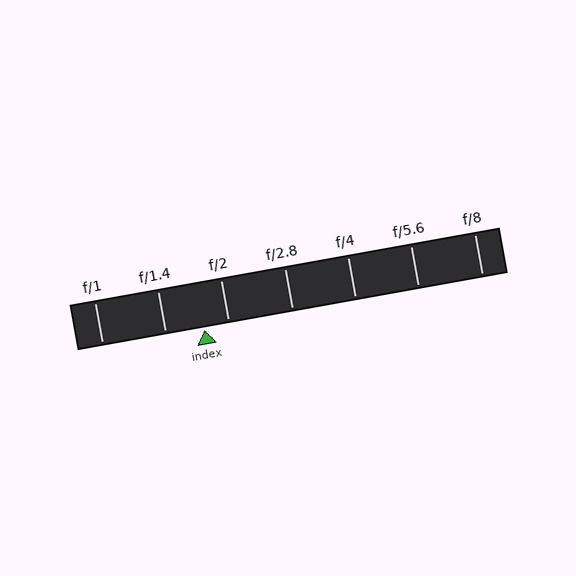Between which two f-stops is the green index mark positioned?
The index mark is between f/1.4 and f/2.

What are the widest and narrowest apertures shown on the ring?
The widest aperture shown is f/1 and the narrowest is f/8.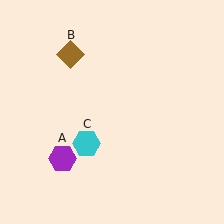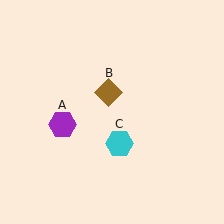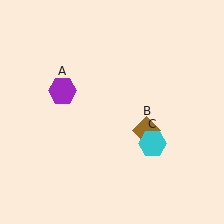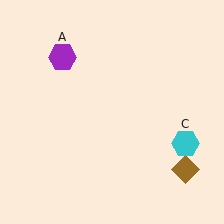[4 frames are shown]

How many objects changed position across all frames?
3 objects changed position: purple hexagon (object A), brown diamond (object B), cyan hexagon (object C).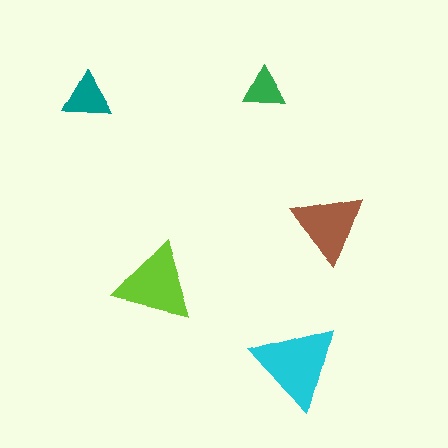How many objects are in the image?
There are 5 objects in the image.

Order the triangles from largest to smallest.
the cyan one, the lime one, the brown one, the teal one, the green one.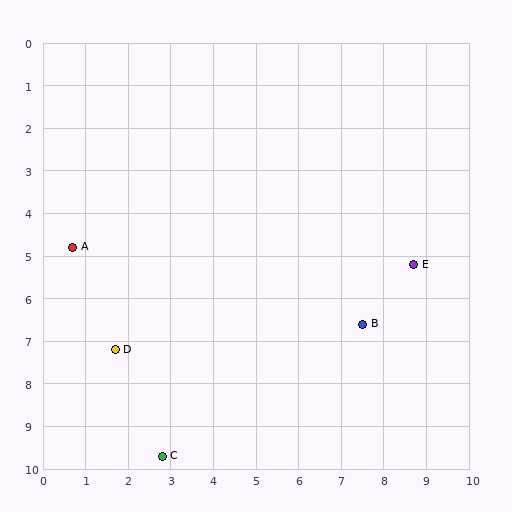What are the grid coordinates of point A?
Point A is at approximately (0.7, 4.8).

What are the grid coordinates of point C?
Point C is at approximately (2.8, 9.7).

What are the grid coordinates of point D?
Point D is at approximately (1.7, 7.2).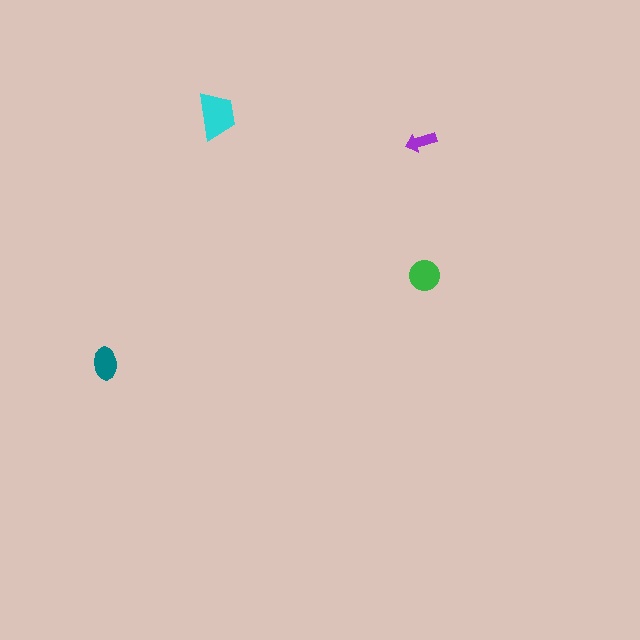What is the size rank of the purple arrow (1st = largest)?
4th.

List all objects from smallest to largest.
The purple arrow, the teal ellipse, the green circle, the cyan trapezoid.